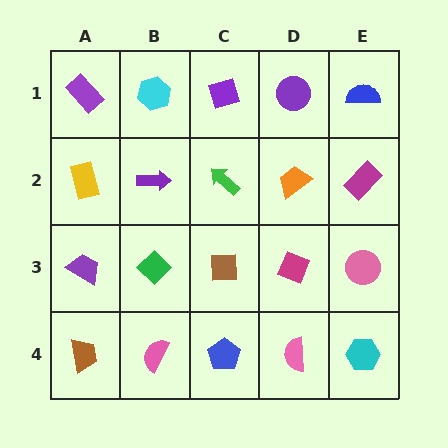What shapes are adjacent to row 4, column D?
A magenta diamond (row 3, column D), a blue pentagon (row 4, column C), a cyan hexagon (row 4, column E).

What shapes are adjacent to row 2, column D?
A purple circle (row 1, column D), a magenta diamond (row 3, column D), a green arrow (row 2, column C), a magenta rectangle (row 2, column E).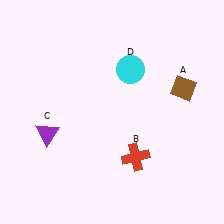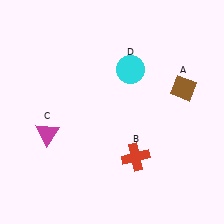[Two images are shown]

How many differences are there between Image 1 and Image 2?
There is 1 difference between the two images.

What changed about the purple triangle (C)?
In Image 1, C is purple. In Image 2, it changed to magenta.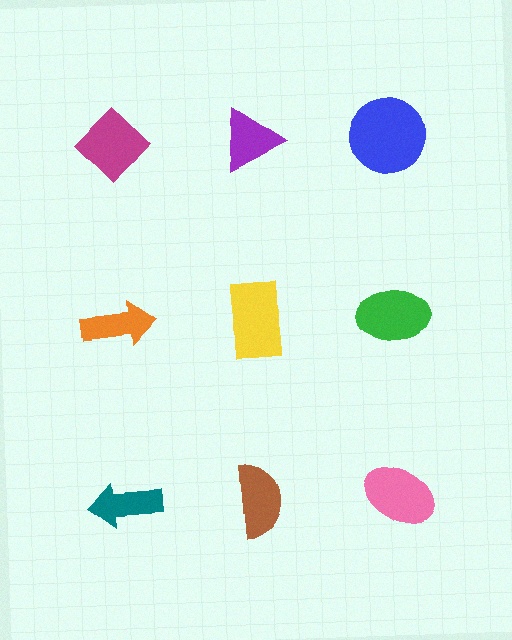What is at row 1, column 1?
A magenta diamond.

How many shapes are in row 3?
3 shapes.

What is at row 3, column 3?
A pink ellipse.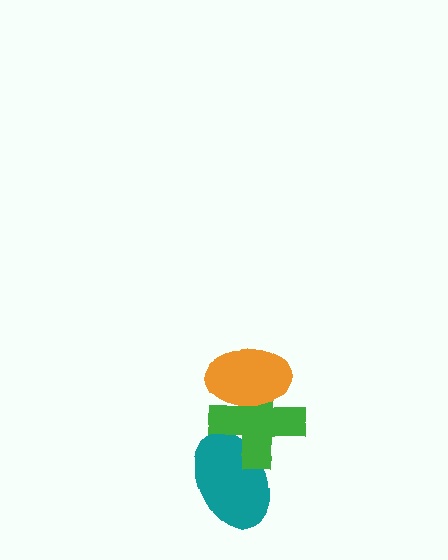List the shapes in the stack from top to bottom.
From top to bottom: the orange ellipse, the green cross, the teal ellipse.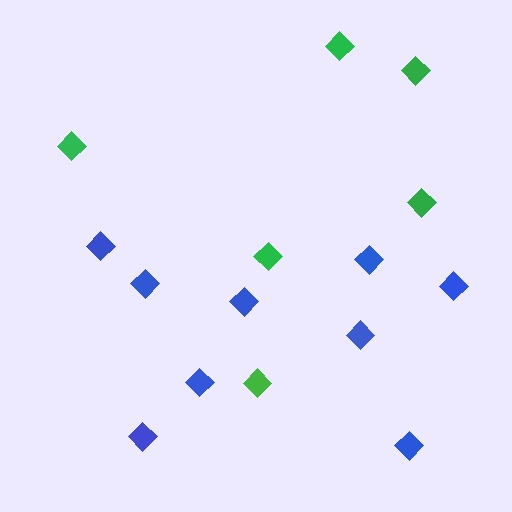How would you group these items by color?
There are 2 groups: one group of blue diamonds (9) and one group of green diamonds (6).